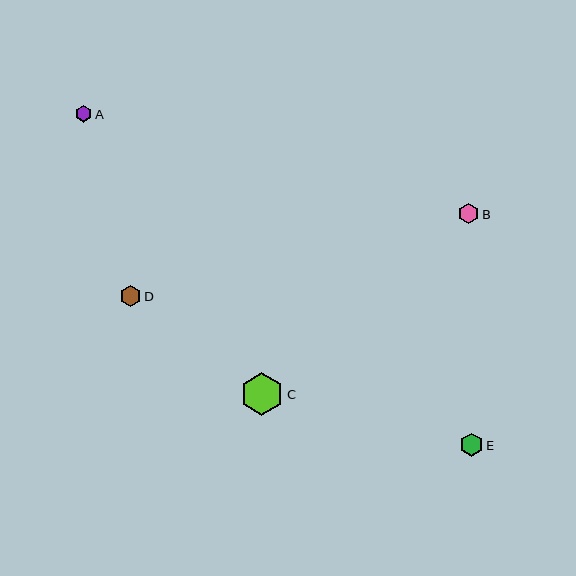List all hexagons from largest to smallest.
From largest to smallest: C, E, D, B, A.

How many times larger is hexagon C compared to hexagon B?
Hexagon C is approximately 2.1 times the size of hexagon B.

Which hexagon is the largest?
Hexagon C is the largest with a size of approximately 43 pixels.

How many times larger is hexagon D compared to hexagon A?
Hexagon D is approximately 1.2 times the size of hexagon A.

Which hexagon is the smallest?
Hexagon A is the smallest with a size of approximately 16 pixels.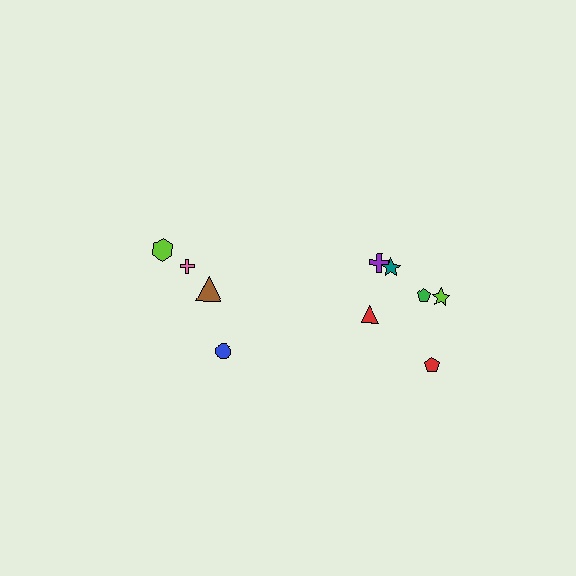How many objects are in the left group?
There are 4 objects.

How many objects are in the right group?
There are 6 objects.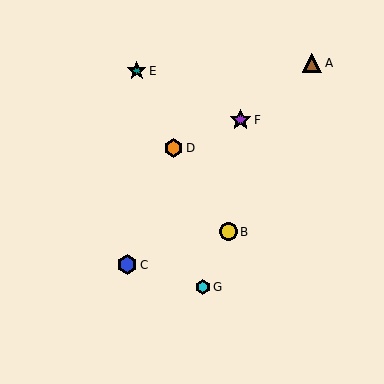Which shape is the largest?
The purple star (labeled F) is the largest.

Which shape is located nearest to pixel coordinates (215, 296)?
The cyan hexagon (labeled G) at (203, 287) is nearest to that location.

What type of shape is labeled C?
Shape C is a blue hexagon.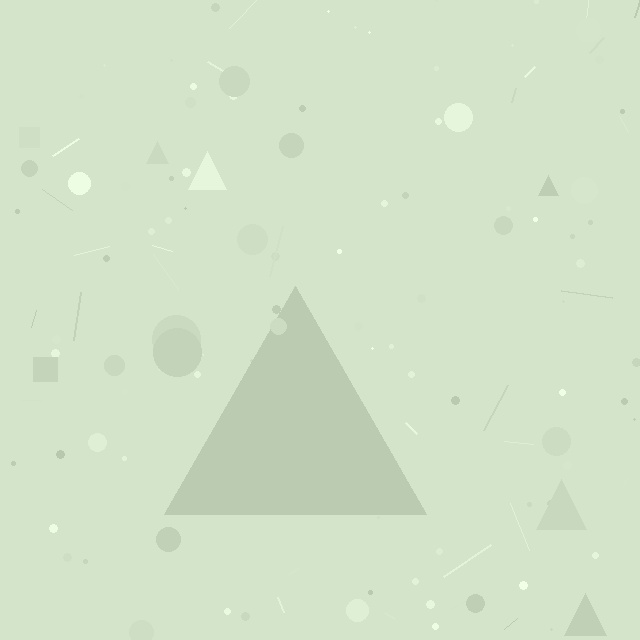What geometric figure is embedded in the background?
A triangle is embedded in the background.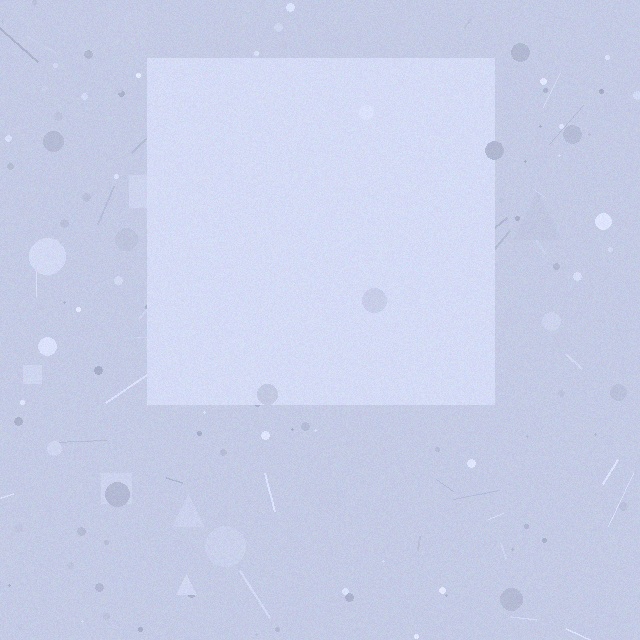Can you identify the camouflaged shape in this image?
The camouflaged shape is a square.